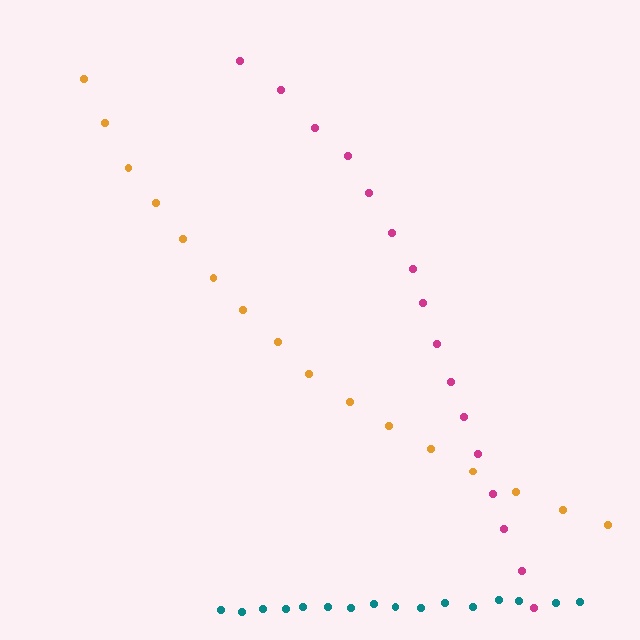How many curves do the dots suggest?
There are 3 distinct paths.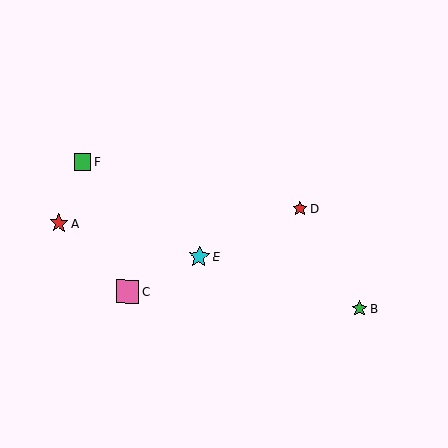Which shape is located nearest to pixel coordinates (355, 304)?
The green star (labeled B) at (359, 309) is nearest to that location.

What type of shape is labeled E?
Shape E is a cyan star.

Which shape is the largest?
The pink square (labeled C) is the largest.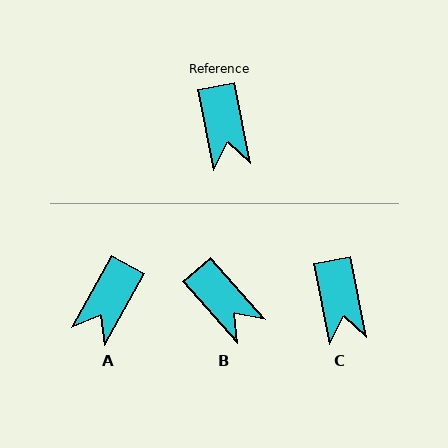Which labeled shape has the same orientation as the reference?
C.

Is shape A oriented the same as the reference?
No, it is off by about 40 degrees.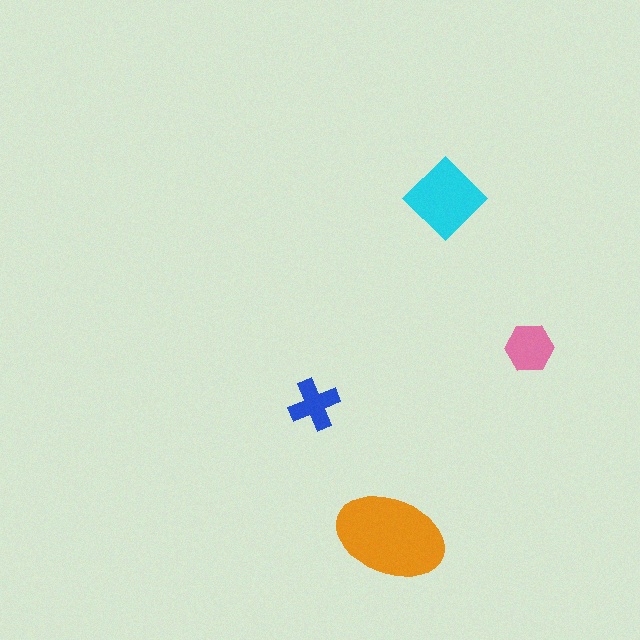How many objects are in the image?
There are 4 objects in the image.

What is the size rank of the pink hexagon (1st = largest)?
3rd.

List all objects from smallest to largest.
The blue cross, the pink hexagon, the cyan diamond, the orange ellipse.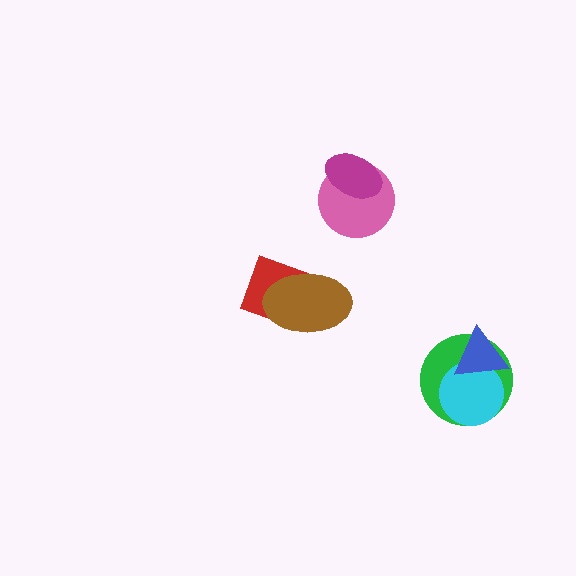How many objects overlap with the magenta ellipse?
1 object overlaps with the magenta ellipse.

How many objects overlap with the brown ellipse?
1 object overlaps with the brown ellipse.